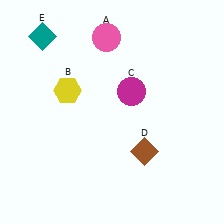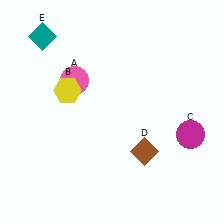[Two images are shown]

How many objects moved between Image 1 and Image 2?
2 objects moved between the two images.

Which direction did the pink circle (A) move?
The pink circle (A) moved down.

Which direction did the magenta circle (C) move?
The magenta circle (C) moved right.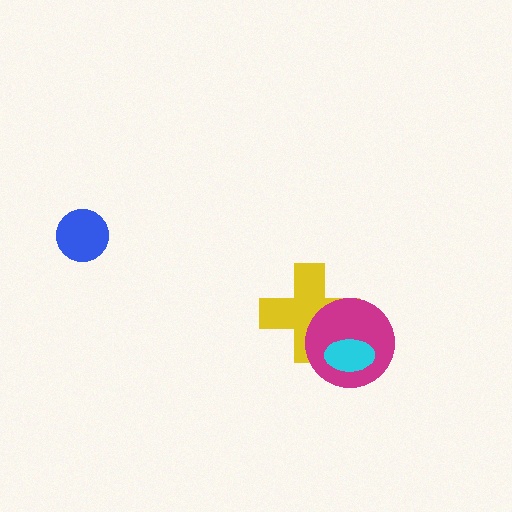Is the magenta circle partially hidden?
Yes, it is partially covered by another shape.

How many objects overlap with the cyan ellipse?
2 objects overlap with the cyan ellipse.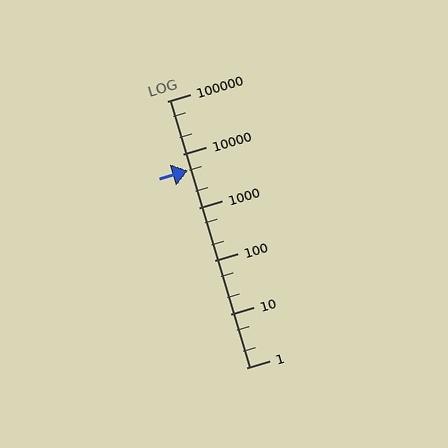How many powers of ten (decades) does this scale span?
The scale spans 5 decades, from 1 to 100000.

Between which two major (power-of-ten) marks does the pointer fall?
The pointer is between 1000 and 10000.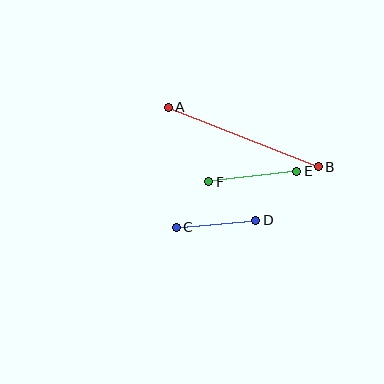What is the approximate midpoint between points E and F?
The midpoint is at approximately (253, 177) pixels.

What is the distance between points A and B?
The distance is approximately 161 pixels.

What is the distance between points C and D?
The distance is approximately 80 pixels.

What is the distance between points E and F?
The distance is approximately 88 pixels.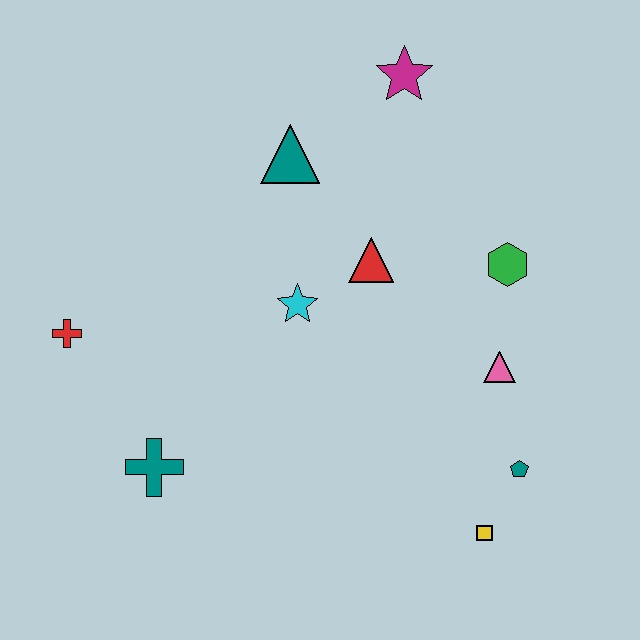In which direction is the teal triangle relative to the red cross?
The teal triangle is to the right of the red cross.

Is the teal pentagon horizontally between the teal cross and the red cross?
No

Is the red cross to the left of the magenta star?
Yes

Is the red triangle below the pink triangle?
No